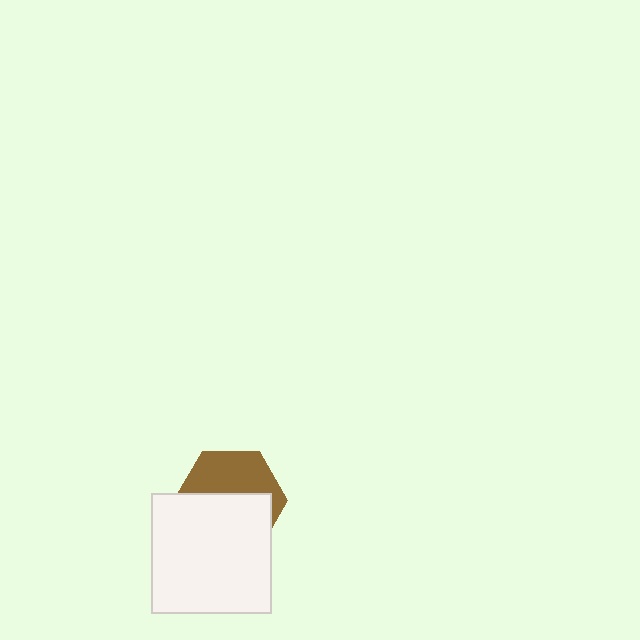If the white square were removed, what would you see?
You would see the complete brown hexagon.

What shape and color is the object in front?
The object in front is a white square.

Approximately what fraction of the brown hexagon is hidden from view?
Roughly 55% of the brown hexagon is hidden behind the white square.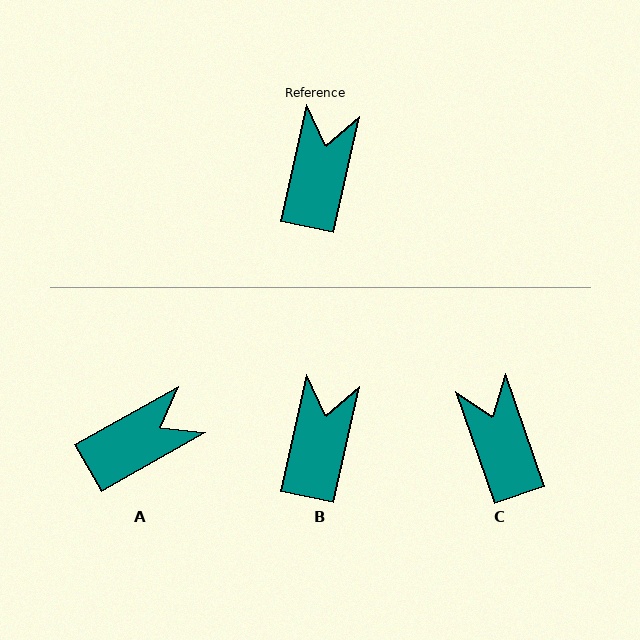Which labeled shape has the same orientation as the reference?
B.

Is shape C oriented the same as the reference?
No, it is off by about 32 degrees.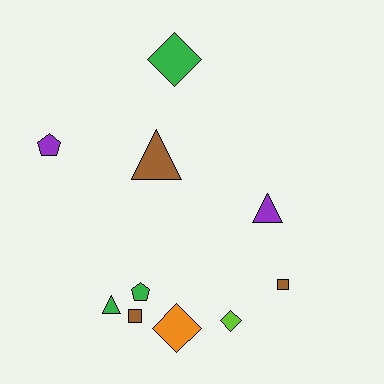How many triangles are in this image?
There are 3 triangles.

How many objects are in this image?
There are 10 objects.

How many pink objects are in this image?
There are no pink objects.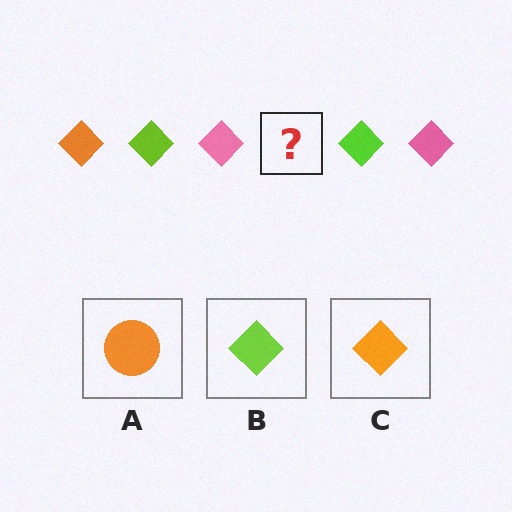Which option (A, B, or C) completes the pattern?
C.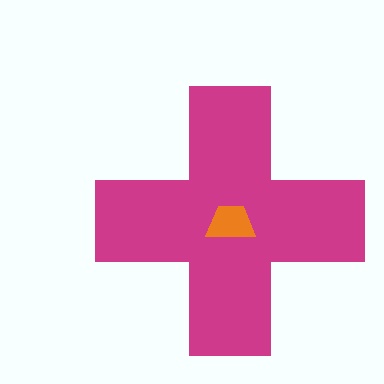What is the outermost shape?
The magenta cross.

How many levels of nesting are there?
2.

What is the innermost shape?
The orange trapezoid.